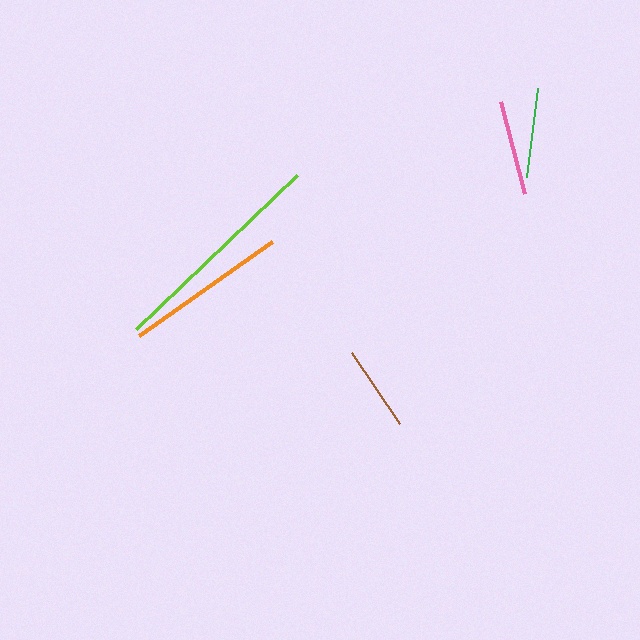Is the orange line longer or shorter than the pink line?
The orange line is longer than the pink line.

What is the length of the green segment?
The green segment is approximately 89 pixels long.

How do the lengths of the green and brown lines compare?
The green and brown lines are approximately the same length.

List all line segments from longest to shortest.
From longest to shortest: lime, orange, pink, green, brown.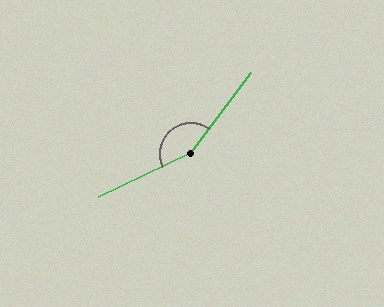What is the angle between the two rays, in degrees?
Approximately 152 degrees.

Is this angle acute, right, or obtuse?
It is obtuse.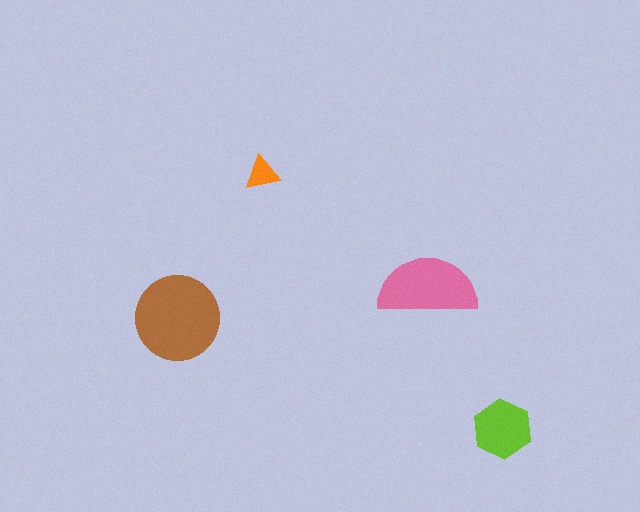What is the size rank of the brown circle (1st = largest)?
1st.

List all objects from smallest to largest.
The orange triangle, the lime hexagon, the pink semicircle, the brown circle.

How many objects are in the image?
There are 4 objects in the image.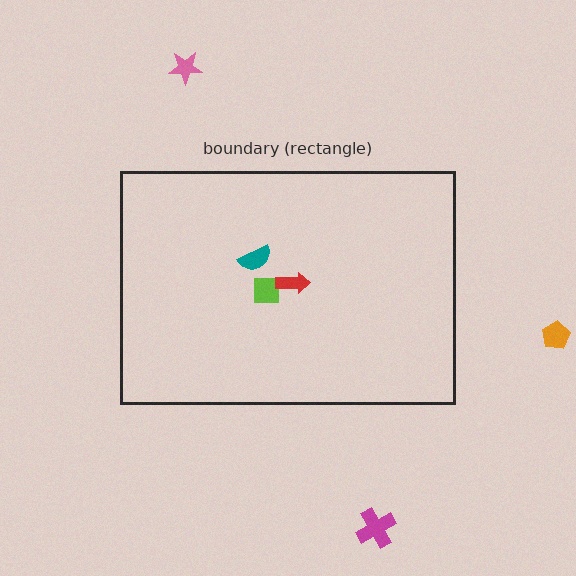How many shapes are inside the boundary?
3 inside, 3 outside.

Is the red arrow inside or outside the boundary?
Inside.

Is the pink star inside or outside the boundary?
Outside.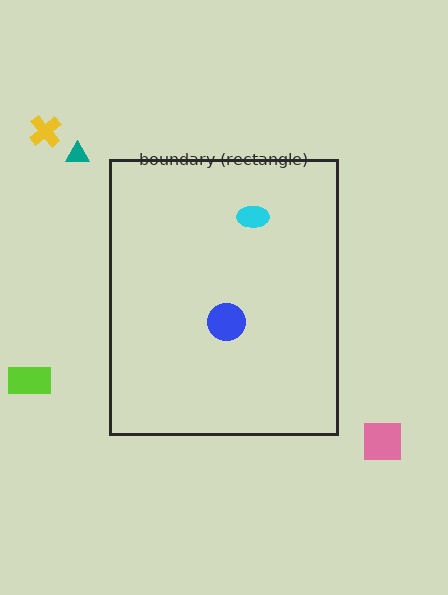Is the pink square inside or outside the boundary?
Outside.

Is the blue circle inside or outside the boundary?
Inside.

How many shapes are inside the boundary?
2 inside, 4 outside.